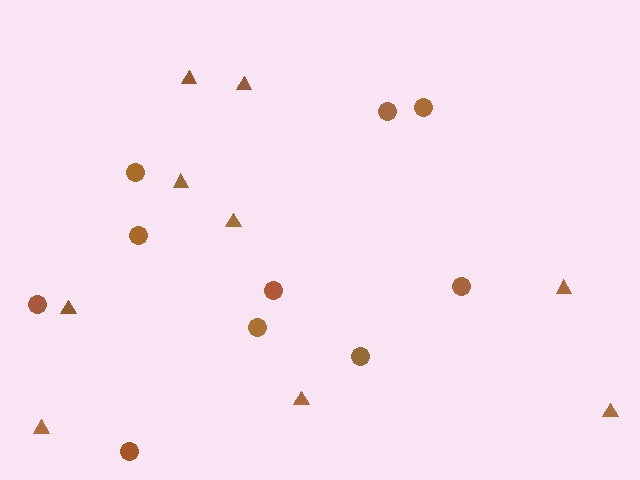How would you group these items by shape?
There are 2 groups: one group of circles (10) and one group of triangles (9).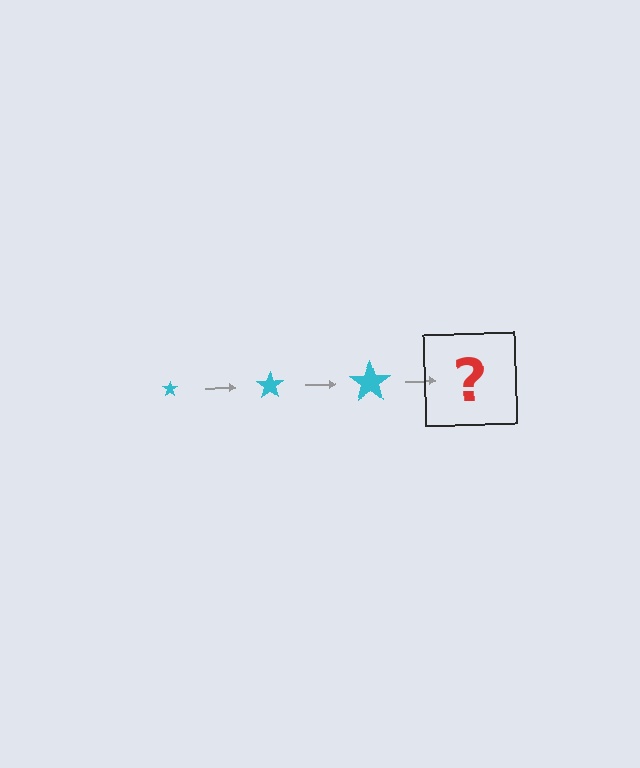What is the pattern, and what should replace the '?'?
The pattern is that the star gets progressively larger each step. The '?' should be a cyan star, larger than the previous one.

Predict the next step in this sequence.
The next step is a cyan star, larger than the previous one.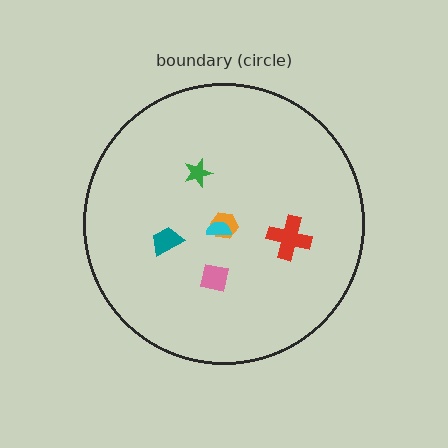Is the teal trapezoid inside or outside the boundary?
Inside.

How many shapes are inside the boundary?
6 inside, 0 outside.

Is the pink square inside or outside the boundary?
Inside.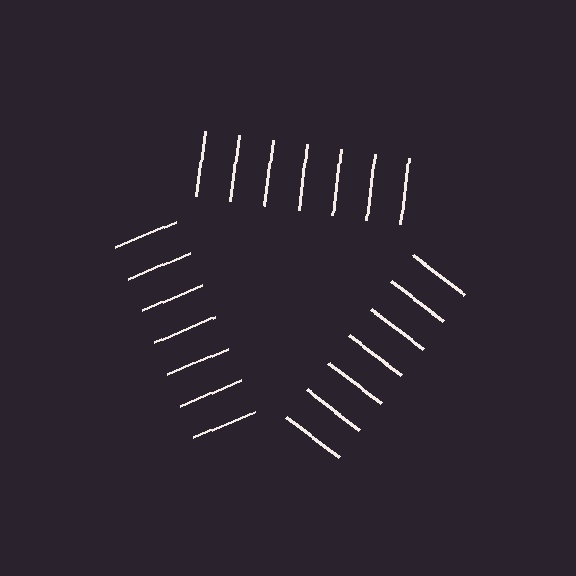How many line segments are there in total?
21 — 7 along each of the 3 edges.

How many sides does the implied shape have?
3 sides — the line-ends trace a triangle.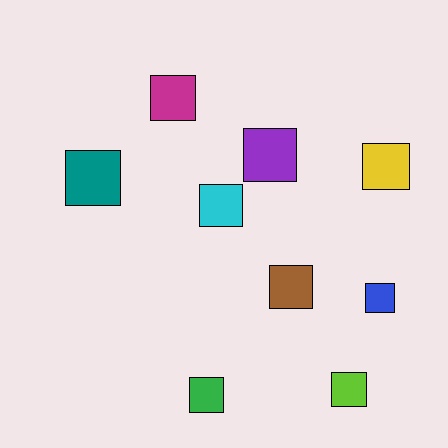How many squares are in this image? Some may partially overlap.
There are 9 squares.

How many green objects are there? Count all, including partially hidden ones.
There is 1 green object.